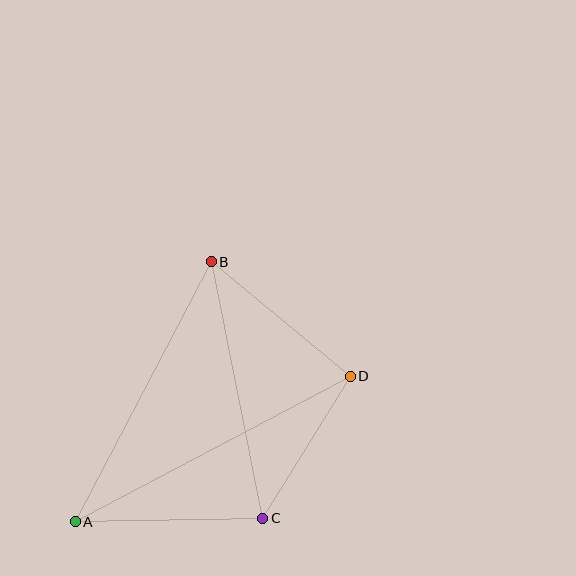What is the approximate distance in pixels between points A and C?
The distance between A and C is approximately 187 pixels.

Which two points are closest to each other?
Points C and D are closest to each other.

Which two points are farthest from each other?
Points A and D are farthest from each other.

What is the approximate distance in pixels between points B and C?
The distance between B and C is approximately 262 pixels.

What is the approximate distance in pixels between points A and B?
The distance between A and B is approximately 293 pixels.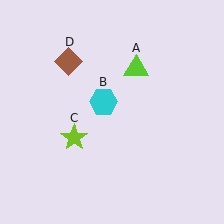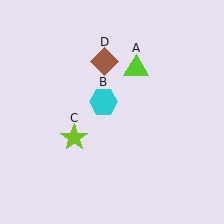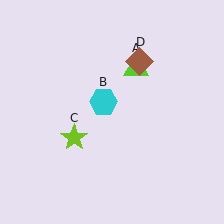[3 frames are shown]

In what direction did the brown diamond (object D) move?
The brown diamond (object D) moved right.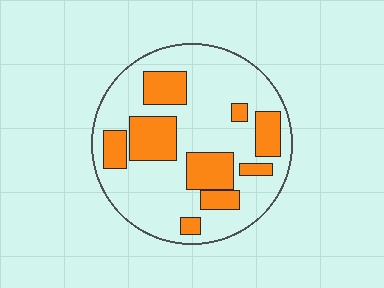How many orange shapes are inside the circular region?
9.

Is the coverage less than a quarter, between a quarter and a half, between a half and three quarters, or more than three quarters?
Between a quarter and a half.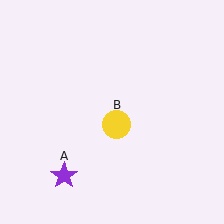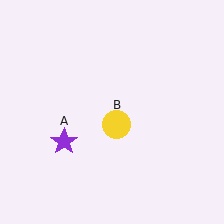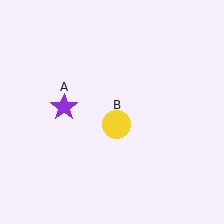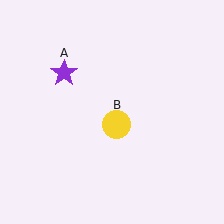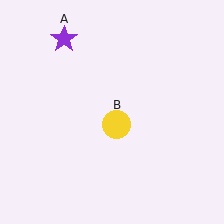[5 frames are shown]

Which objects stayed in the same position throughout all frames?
Yellow circle (object B) remained stationary.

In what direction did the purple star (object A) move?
The purple star (object A) moved up.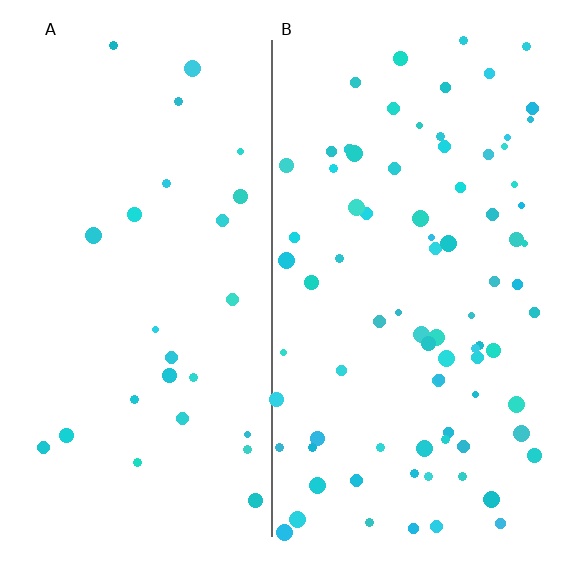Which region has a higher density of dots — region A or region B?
B (the right).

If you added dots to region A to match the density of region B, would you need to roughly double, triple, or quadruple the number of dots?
Approximately triple.